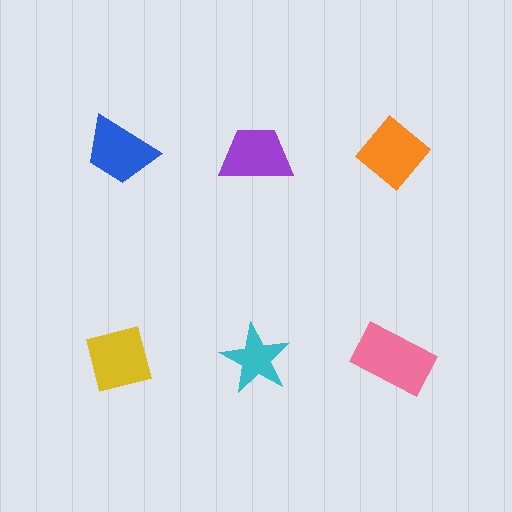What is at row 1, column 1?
A blue trapezoid.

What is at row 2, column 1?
A yellow square.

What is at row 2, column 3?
A pink rectangle.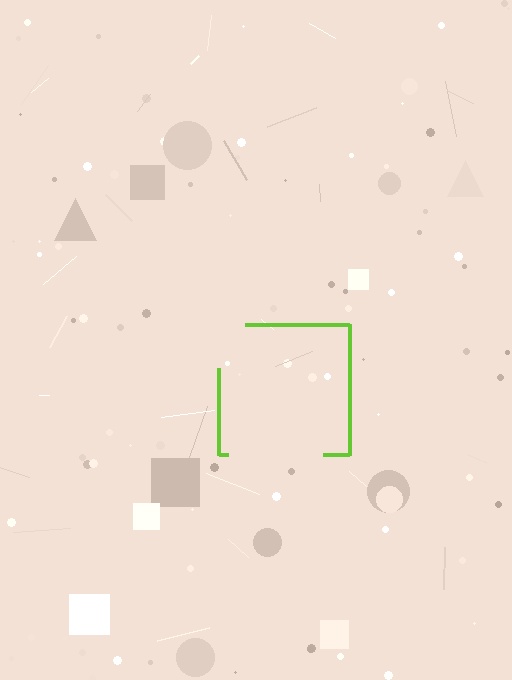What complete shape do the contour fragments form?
The contour fragments form a square.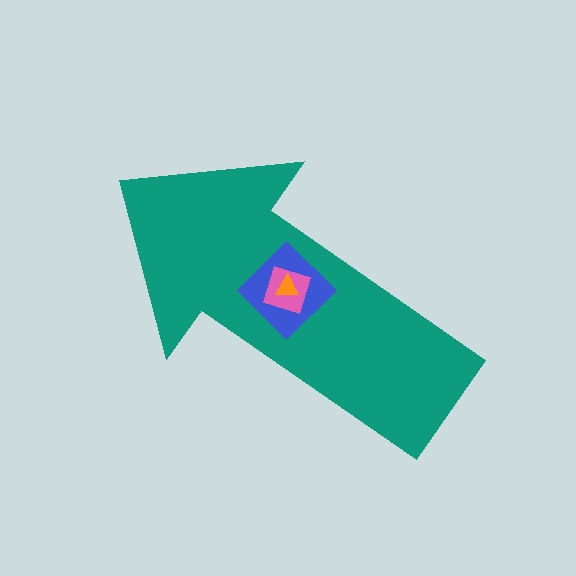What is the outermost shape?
The teal arrow.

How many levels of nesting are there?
4.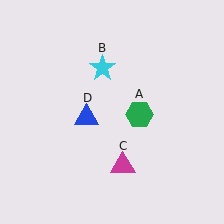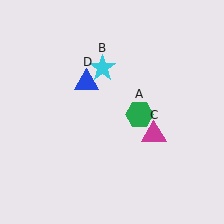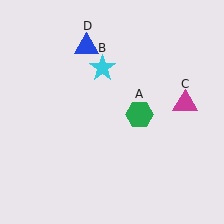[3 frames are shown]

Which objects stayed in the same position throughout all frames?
Green hexagon (object A) and cyan star (object B) remained stationary.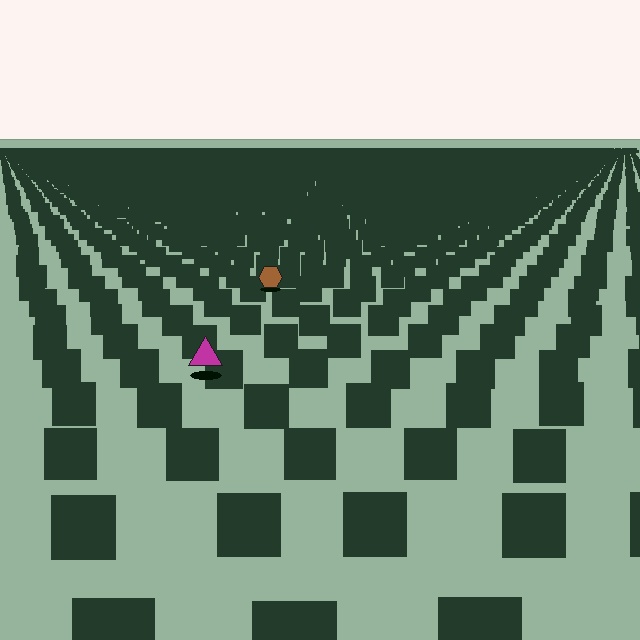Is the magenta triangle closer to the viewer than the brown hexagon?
Yes. The magenta triangle is closer — you can tell from the texture gradient: the ground texture is coarser near it.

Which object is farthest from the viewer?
The brown hexagon is farthest from the viewer. It appears smaller and the ground texture around it is denser.